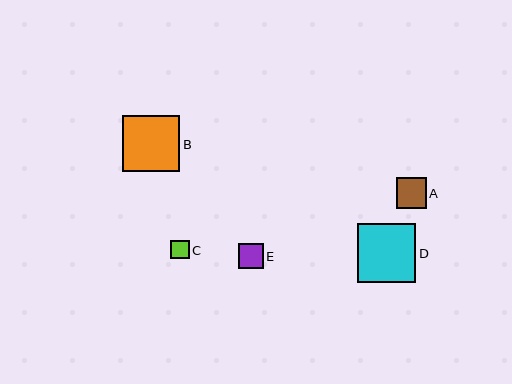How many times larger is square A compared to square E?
Square A is approximately 1.2 times the size of square E.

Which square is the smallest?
Square C is the smallest with a size of approximately 19 pixels.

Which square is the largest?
Square D is the largest with a size of approximately 58 pixels.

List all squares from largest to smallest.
From largest to smallest: D, B, A, E, C.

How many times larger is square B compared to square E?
Square B is approximately 2.3 times the size of square E.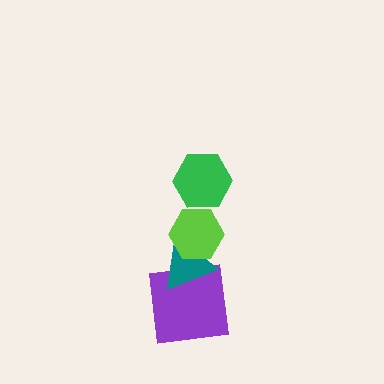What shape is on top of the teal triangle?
The lime hexagon is on top of the teal triangle.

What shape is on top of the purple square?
The teal triangle is on top of the purple square.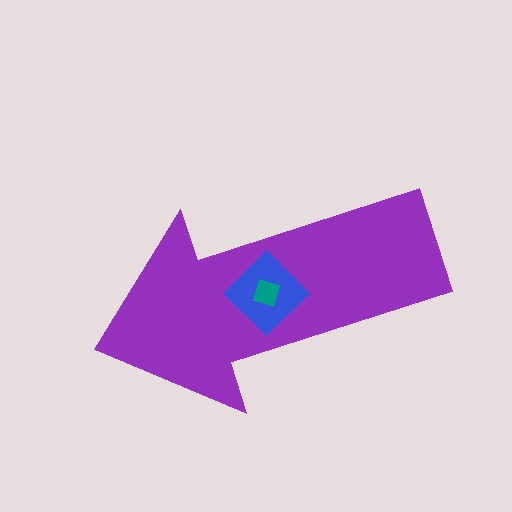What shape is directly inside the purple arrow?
The blue diamond.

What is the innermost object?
The teal square.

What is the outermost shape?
The purple arrow.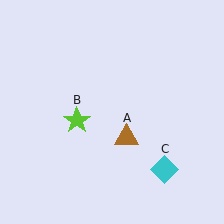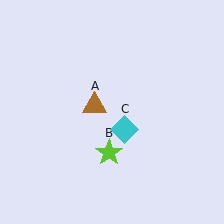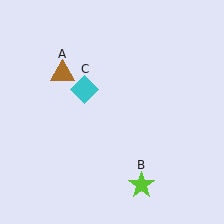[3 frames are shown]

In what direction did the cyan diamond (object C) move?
The cyan diamond (object C) moved up and to the left.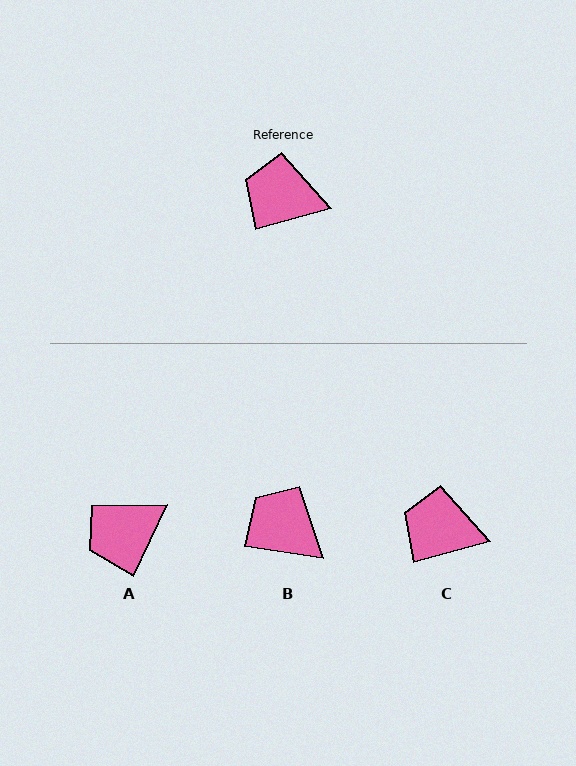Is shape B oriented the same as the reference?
No, it is off by about 24 degrees.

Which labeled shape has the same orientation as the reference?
C.